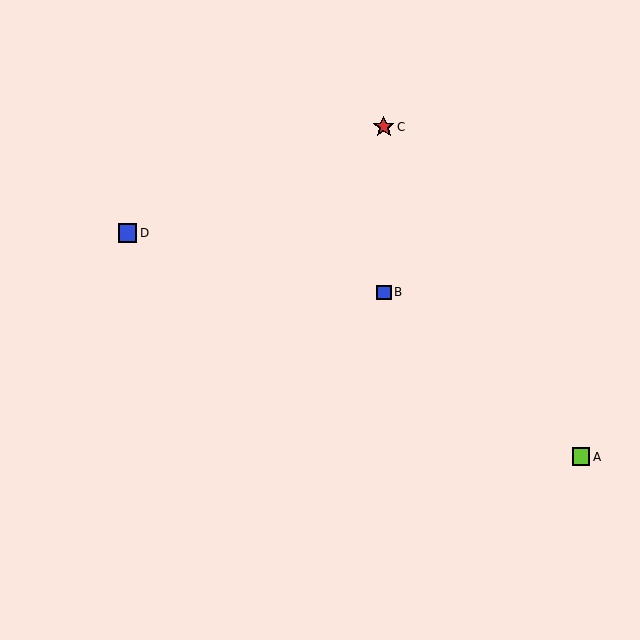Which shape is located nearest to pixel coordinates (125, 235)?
The blue square (labeled D) at (128, 233) is nearest to that location.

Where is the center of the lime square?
The center of the lime square is at (581, 457).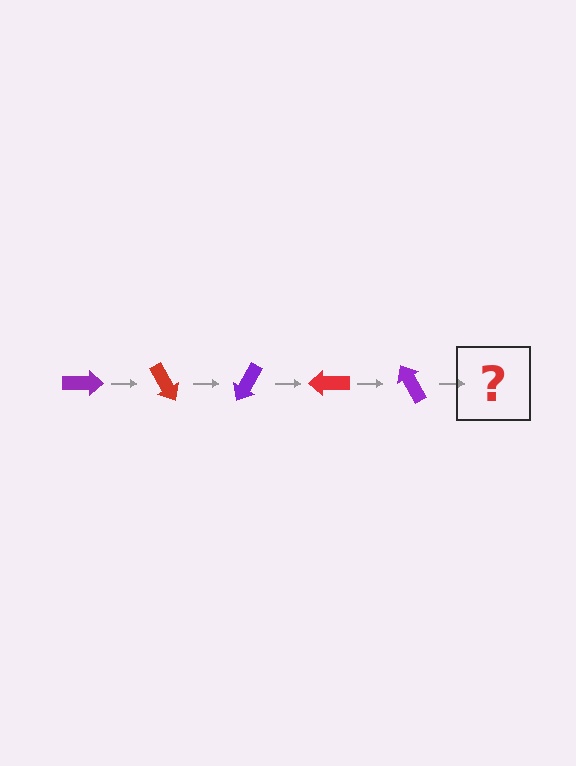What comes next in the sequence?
The next element should be a red arrow, rotated 300 degrees from the start.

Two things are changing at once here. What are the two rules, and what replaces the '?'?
The two rules are that it rotates 60 degrees each step and the color cycles through purple and red. The '?' should be a red arrow, rotated 300 degrees from the start.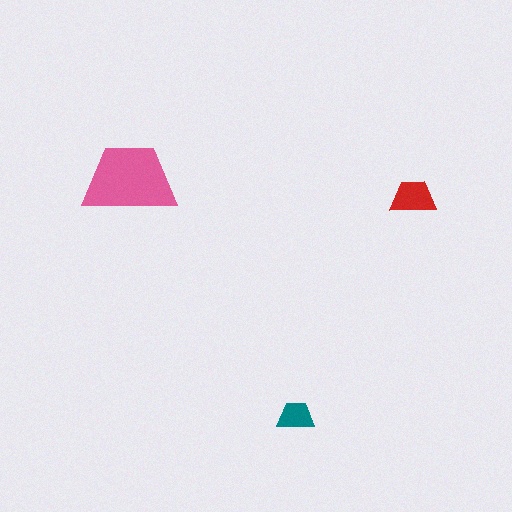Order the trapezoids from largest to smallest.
the pink one, the red one, the teal one.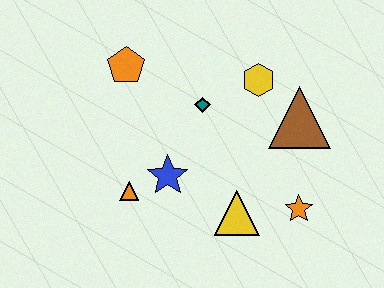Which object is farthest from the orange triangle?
The brown triangle is farthest from the orange triangle.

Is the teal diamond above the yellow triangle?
Yes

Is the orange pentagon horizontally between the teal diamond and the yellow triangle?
No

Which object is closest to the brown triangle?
The yellow hexagon is closest to the brown triangle.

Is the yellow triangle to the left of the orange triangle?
No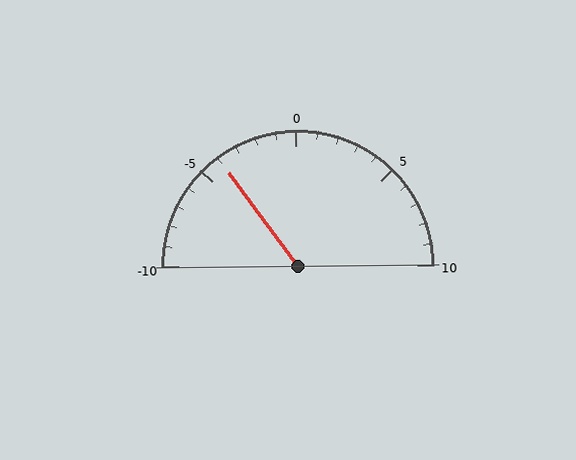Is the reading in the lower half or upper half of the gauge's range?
The reading is in the lower half of the range (-10 to 10).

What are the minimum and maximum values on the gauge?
The gauge ranges from -10 to 10.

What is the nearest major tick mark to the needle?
The nearest major tick mark is -5.